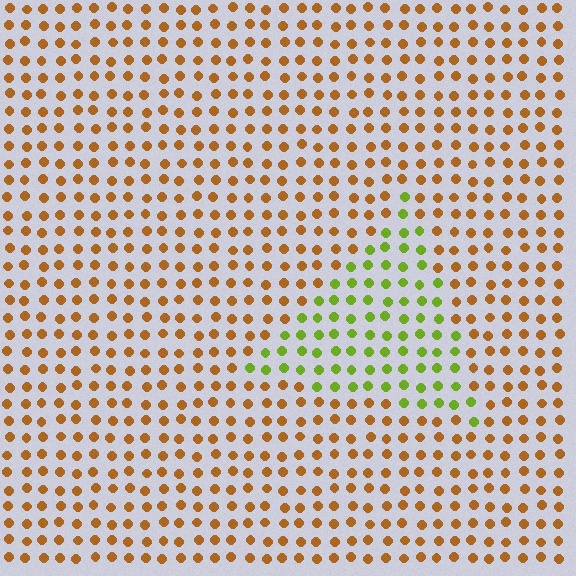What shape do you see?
I see a triangle.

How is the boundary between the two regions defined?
The boundary is defined purely by a slight shift in hue (about 58 degrees). Spacing, size, and orientation are identical on both sides.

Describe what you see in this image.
The image is filled with small brown elements in a uniform arrangement. A triangle-shaped region is visible where the elements are tinted to a slightly different hue, forming a subtle color boundary.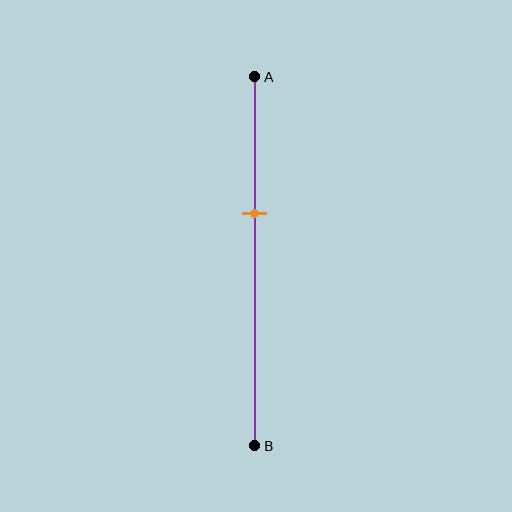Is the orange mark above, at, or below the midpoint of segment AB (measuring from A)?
The orange mark is above the midpoint of segment AB.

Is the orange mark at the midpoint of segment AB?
No, the mark is at about 35% from A, not at the 50% midpoint.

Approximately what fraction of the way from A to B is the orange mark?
The orange mark is approximately 35% of the way from A to B.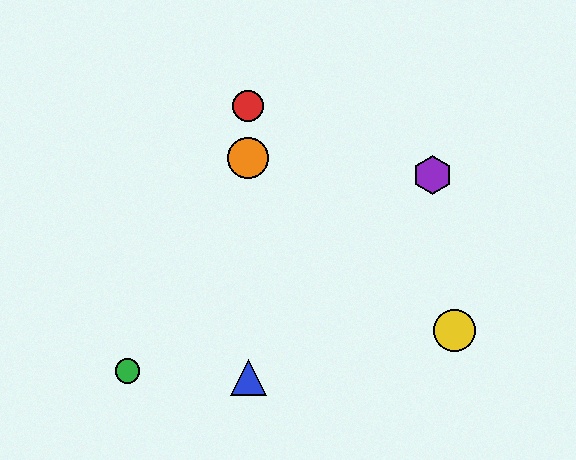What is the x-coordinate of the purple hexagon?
The purple hexagon is at x≈432.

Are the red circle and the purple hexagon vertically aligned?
No, the red circle is at x≈248 and the purple hexagon is at x≈432.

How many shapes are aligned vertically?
3 shapes (the red circle, the blue triangle, the orange circle) are aligned vertically.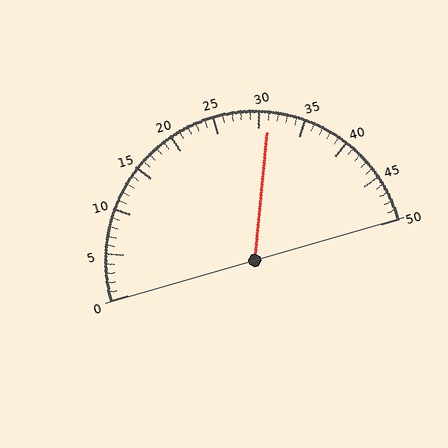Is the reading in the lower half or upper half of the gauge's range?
The reading is in the upper half of the range (0 to 50).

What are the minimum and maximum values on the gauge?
The gauge ranges from 0 to 50.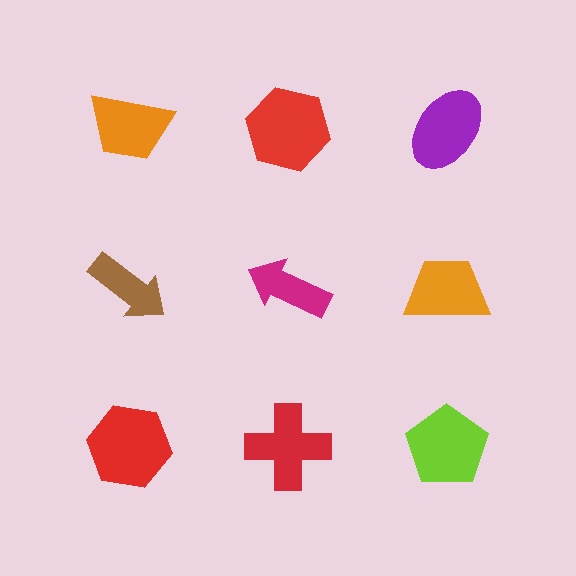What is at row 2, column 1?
A brown arrow.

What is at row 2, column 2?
A magenta arrow.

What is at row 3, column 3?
A lime pentagon.